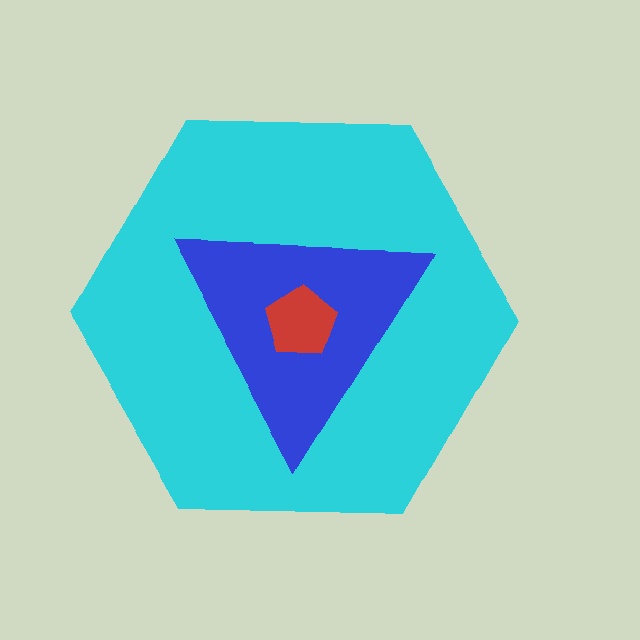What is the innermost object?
The red pentagon.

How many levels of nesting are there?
3.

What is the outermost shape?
The cyan hexagon.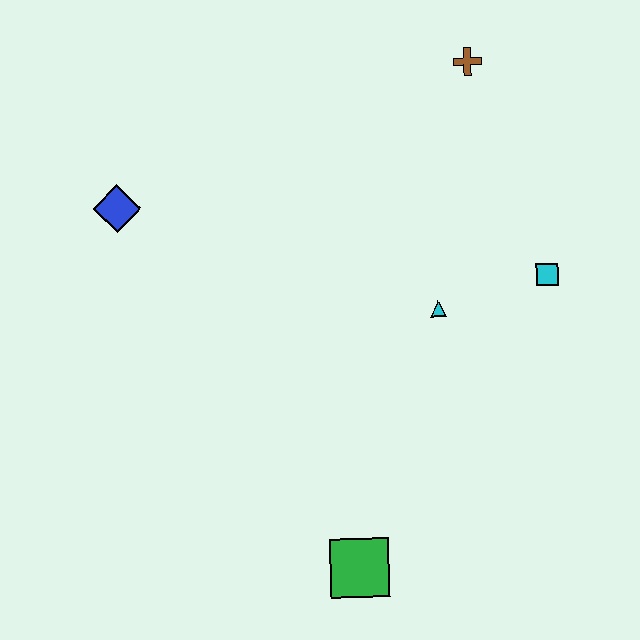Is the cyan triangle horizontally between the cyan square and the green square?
Yes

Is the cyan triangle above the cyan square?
No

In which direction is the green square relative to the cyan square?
The green square is below the cyan square.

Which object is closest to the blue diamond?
The cyan triangle is closest to the blue diamond.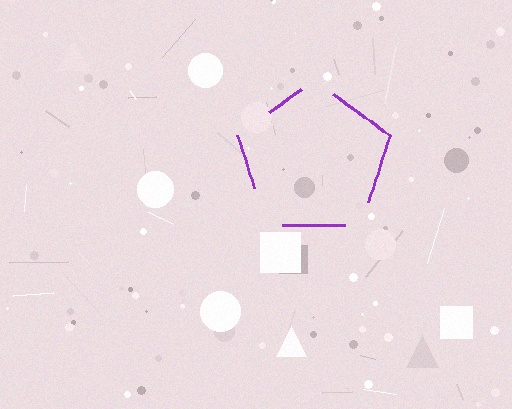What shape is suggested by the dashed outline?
The dashed outline suggests a pentagon.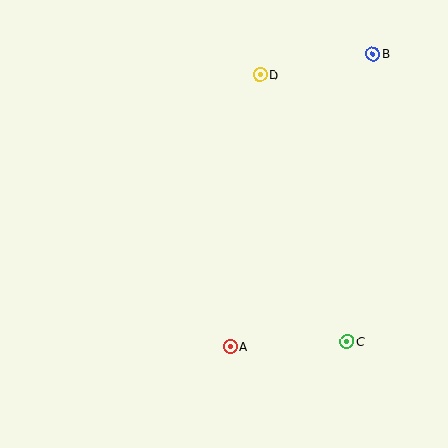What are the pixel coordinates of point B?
Point B is at (373, 54).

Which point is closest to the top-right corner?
Point B is closest to the top-right corner.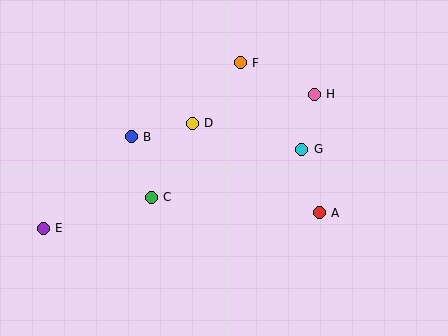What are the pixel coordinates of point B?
Point B is at (131, 137).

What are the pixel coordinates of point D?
Point D is at (192, 123).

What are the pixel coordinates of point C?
Point C is at (151, 197).